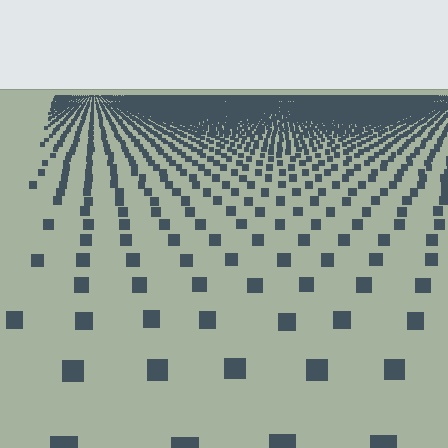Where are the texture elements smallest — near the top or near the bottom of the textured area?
Near the top.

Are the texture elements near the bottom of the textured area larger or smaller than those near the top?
Larger. Near the bottom, elements are closer to the viewer and appear at a bigger on-screen size.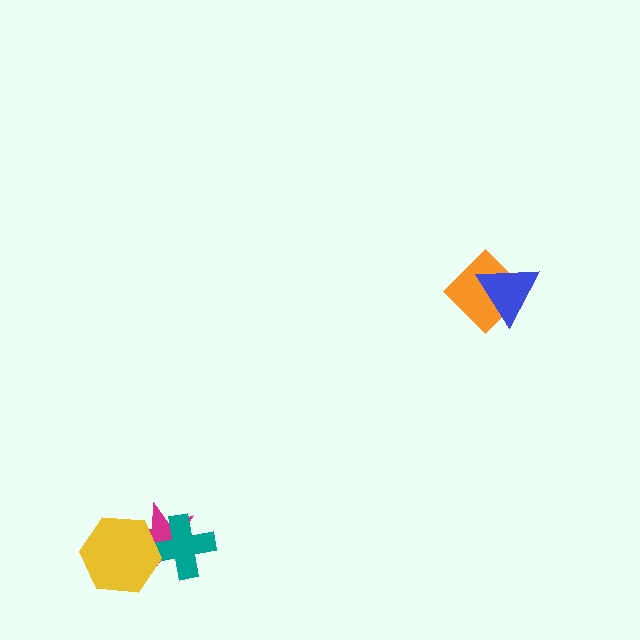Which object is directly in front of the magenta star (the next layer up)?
The teal cross is directly in front of the magenta star.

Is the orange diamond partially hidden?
Yes, it is partially covered by another shape.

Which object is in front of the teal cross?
The yellow hexagon is in front of the teal cross.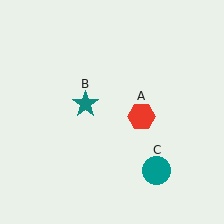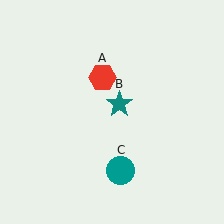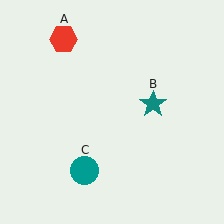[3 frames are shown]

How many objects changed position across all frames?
3 objects changed position: red hexagon (object A), teal star (object B), teal circle (object C).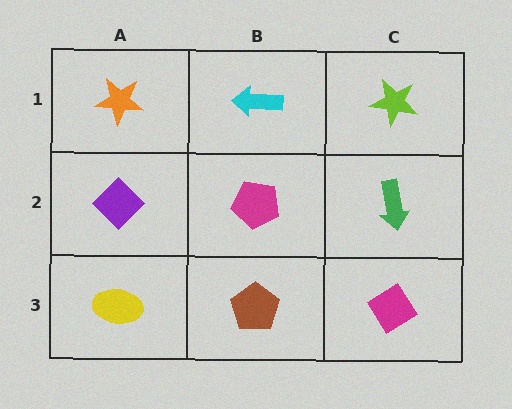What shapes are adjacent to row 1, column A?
A purple diamond (row 2, column A), a cyan arrow (row 1, column B).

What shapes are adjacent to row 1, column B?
A magenta pentagon (row 2, column B), an orange star (row 1, column A), a lime star (row 1, column C).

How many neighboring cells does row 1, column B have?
3.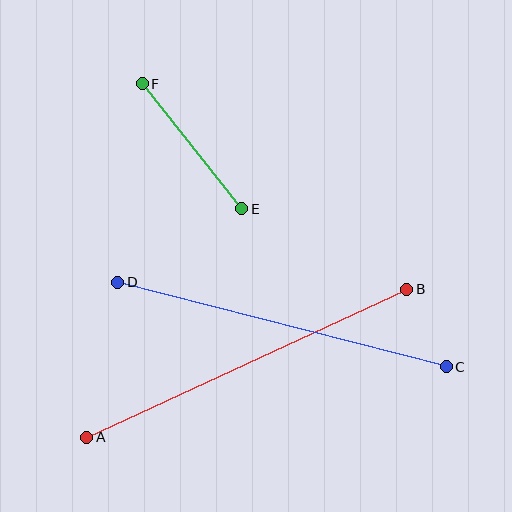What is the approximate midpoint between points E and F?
The midpoint is at approximately (192, 146) pixels.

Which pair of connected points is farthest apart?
Points A and B are farthest apart.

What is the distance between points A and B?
The distance is approximately 352 pixels.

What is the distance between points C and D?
The distance is approximately 339 pixels.